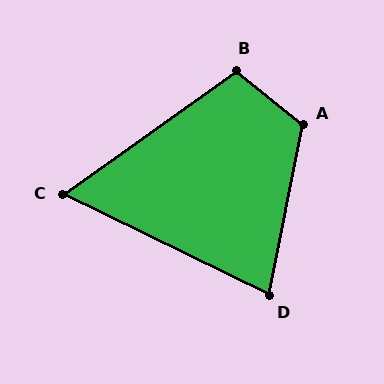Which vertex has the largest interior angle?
A, at approximately 118 degrees.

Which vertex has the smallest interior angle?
C, at approximately 62 degrees.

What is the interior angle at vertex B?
Approximately 105 degrees (obtuse).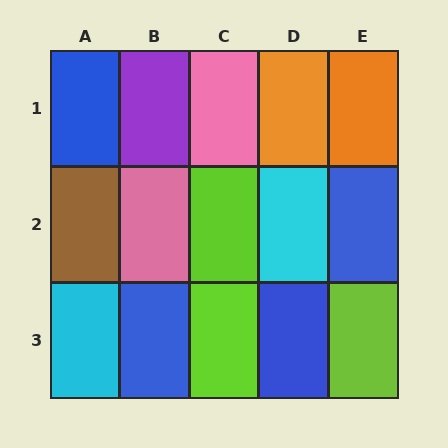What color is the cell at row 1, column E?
Orange.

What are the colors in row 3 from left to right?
Cyan, blue, lime, blue, lime.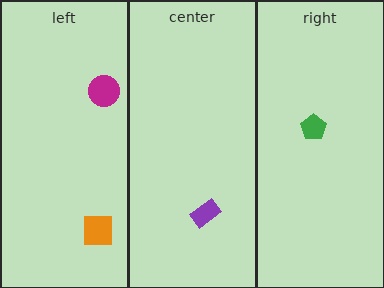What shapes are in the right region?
The green pentagon.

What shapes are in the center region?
The purple rectangle.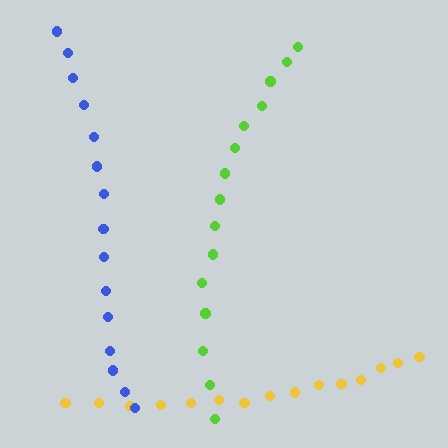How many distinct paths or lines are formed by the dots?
There are 3 distinct paths.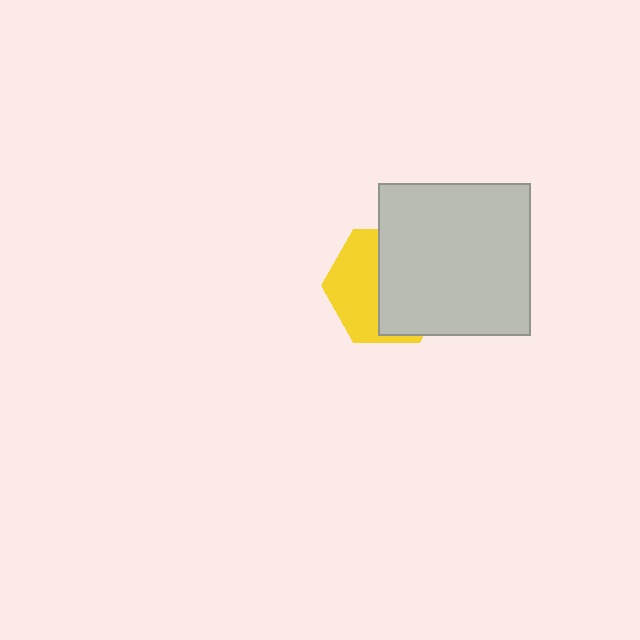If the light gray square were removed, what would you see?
You would see the complete yellow hexagon.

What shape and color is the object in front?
The object in front is a light gray square.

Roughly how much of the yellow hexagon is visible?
A small part of it is visible (roughly 44%).